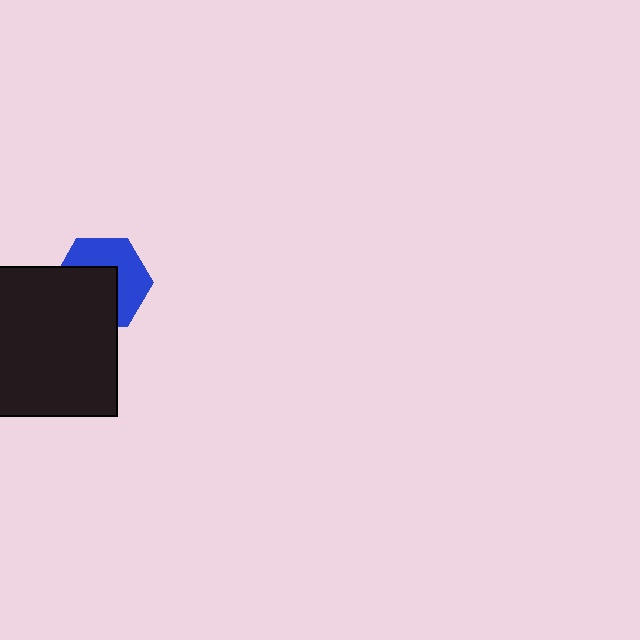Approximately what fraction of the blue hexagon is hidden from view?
Roughly 50% of the blue hexagon is hidden behind the black square.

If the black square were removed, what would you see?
You would see the complete blue hexagon.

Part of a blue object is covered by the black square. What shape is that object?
It is a hexagon.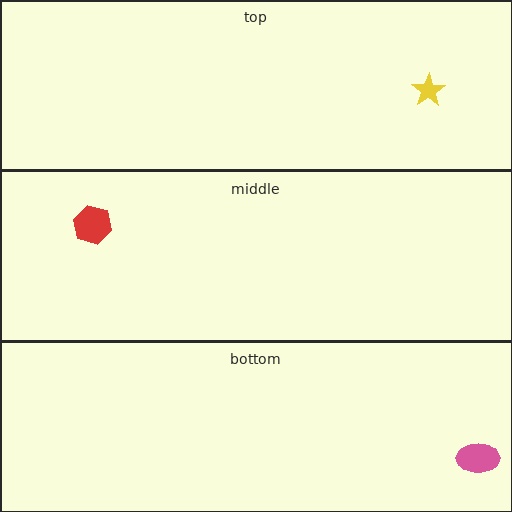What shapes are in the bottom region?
The pink ellipse.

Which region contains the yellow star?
The top region.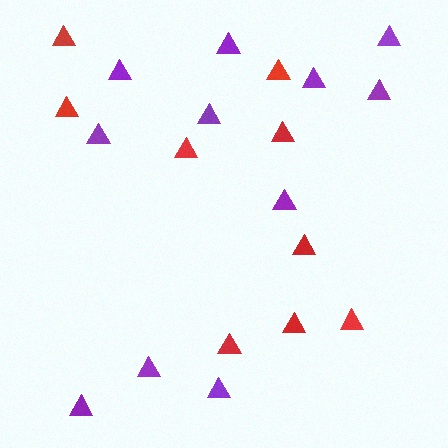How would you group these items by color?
There are 2 groups: one group of red triangles (9) and one group of purple triangles (11).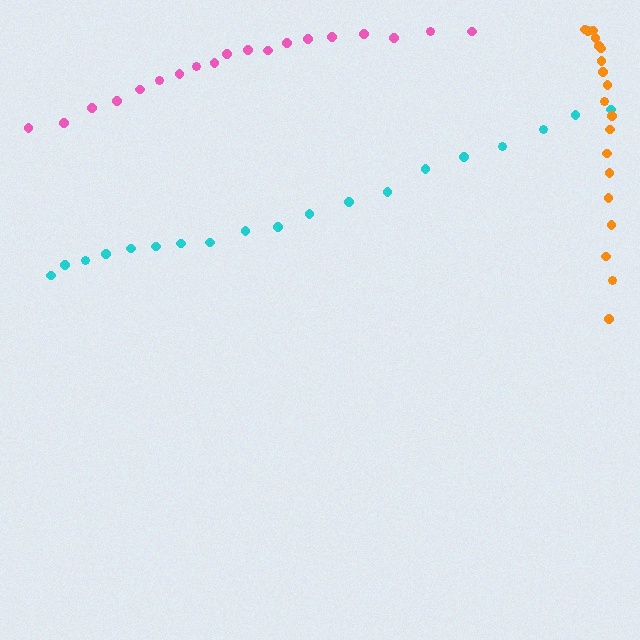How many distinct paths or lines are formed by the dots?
There are 3 distinct paths.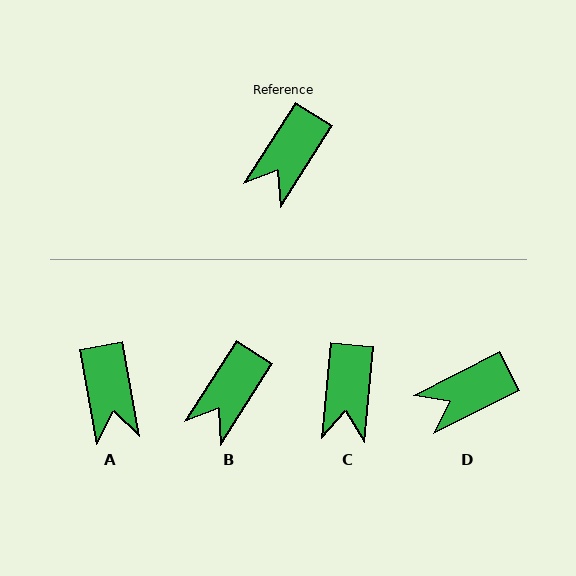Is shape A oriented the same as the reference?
No, it is off by about 43 degrees.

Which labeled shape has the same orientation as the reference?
B.